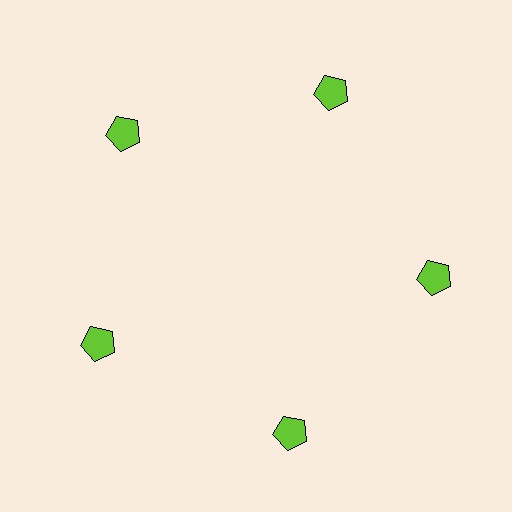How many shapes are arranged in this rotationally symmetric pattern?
There are 5 shapes, arranged in 5 groups of 1.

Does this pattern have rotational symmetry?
Yes, this pattern has 5-fold rotational symmetry. It looks the same after rotating 72 degrees around the center.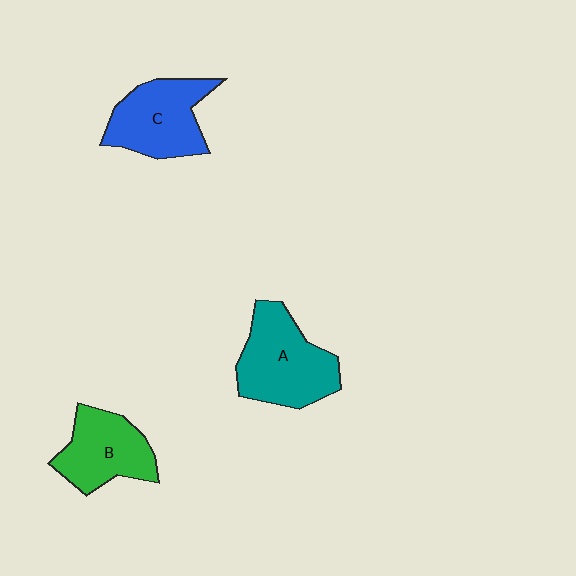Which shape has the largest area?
Shape A (teal).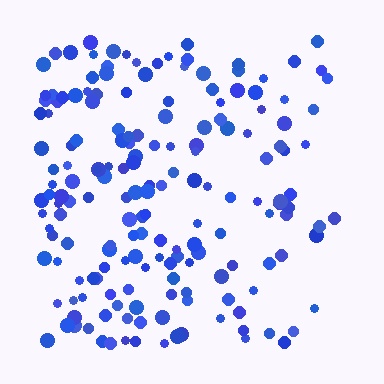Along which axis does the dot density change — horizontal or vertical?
Horizontal.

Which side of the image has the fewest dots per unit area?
The right.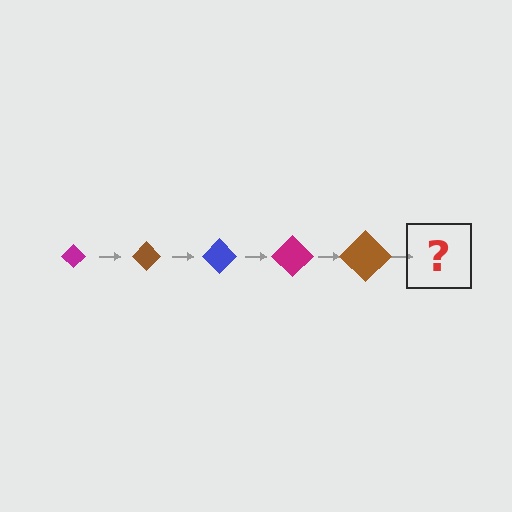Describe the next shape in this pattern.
It should be a blue diamond, larger than the previous one.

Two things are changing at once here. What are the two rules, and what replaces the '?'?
The two rules are that the diamond grows larger each step and the color cycles through magenta, brown, and blue. The '?' should be a blue diamond, larger than the previous one.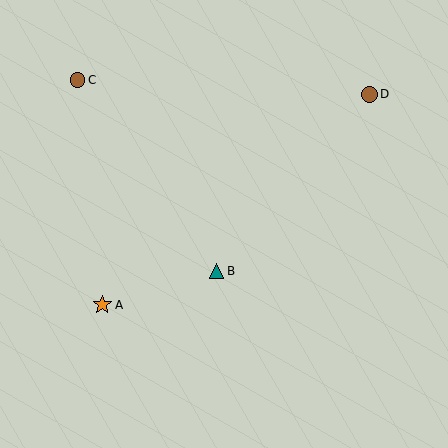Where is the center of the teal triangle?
The center of the teal triangle is at (216, 271).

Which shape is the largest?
The orange star (labeled A) is the largest.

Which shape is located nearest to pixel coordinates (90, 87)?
The brown circle (labeled C) at (77, 80) is nearest to that location.